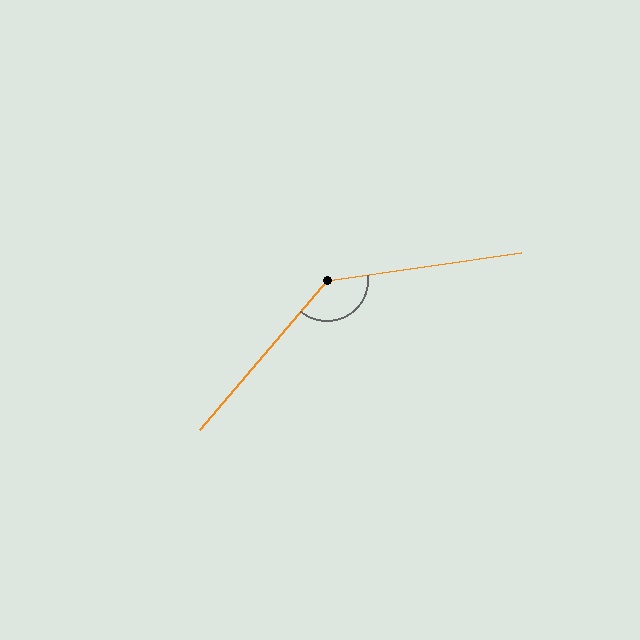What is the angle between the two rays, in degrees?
Approximately 138 degrees.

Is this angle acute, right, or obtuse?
It is obtuse.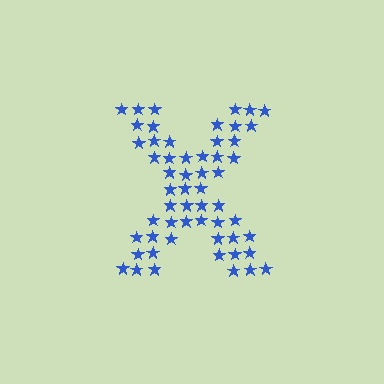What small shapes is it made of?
It is made of small stars.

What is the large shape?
The large shape is the letter X.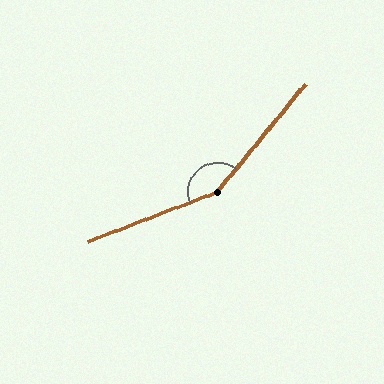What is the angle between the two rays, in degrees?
Approximately 150 degrees.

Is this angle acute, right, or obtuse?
It is obtuse.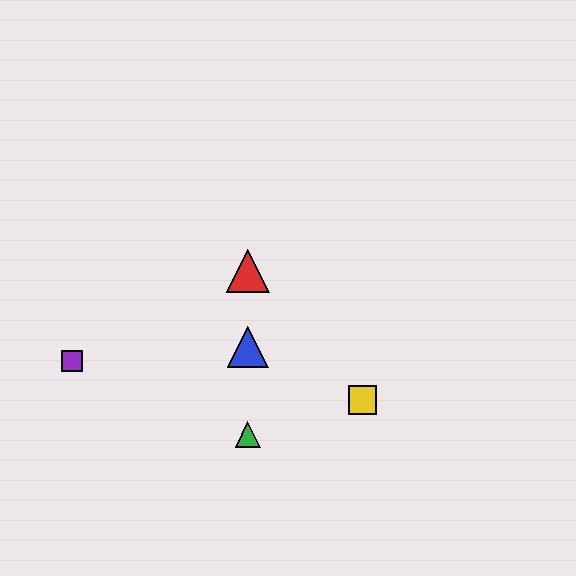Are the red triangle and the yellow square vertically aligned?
No, the red triangle is at x≈248 and the yellow square is at x≈363.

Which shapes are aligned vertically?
The red triangle, the blue triangle, the green triangle are aligned vertically.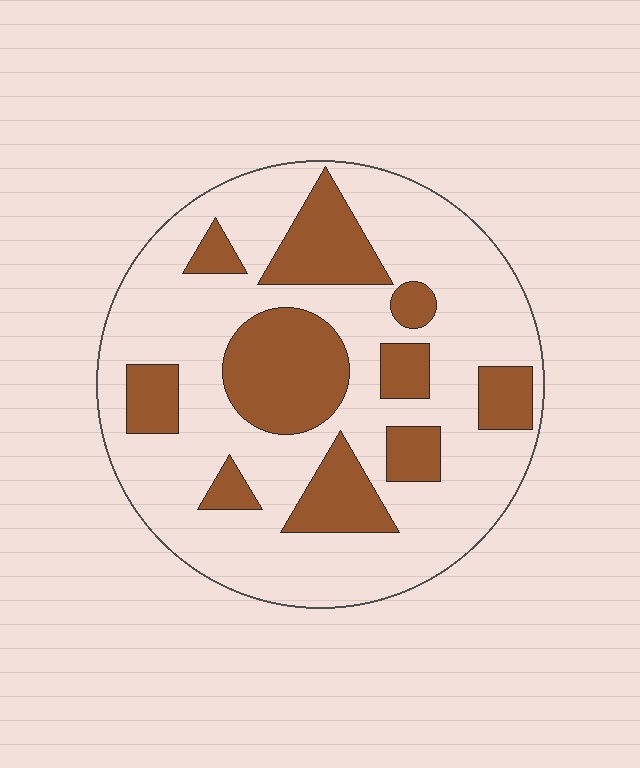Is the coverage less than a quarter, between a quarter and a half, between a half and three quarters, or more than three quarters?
Between a quarter and a half.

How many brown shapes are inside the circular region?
10.